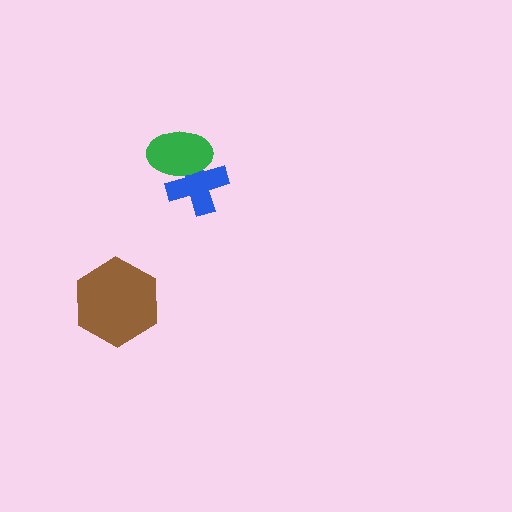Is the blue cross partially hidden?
Yes, it is partially covered by another shape.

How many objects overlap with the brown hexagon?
0 objects overlap with the brown hexagon.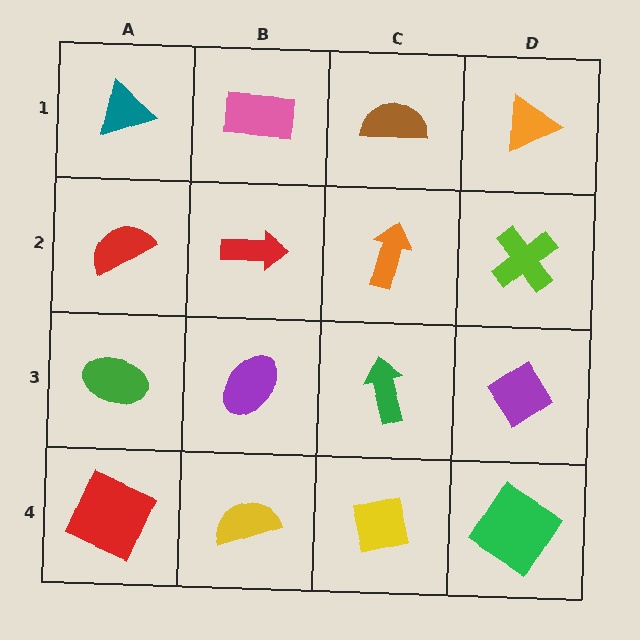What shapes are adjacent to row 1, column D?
A lime cross (row 2, column D), a brown semicircle (row 1, column C).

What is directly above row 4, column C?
A green arrow.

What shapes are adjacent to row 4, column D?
A purple diamond (row 3, column D), a yellow square (row 4, column C).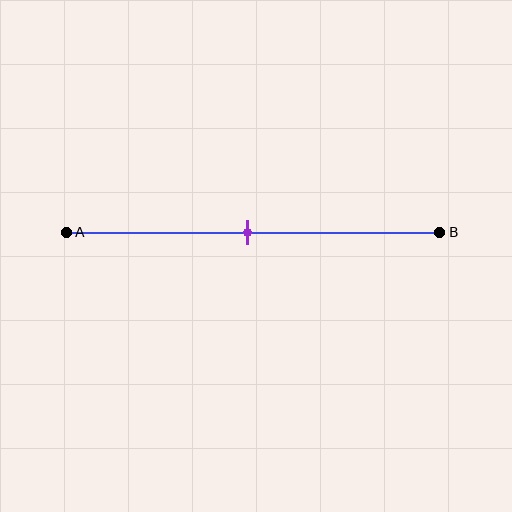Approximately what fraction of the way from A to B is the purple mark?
The purple mark is approximately 50% of the way from A to B.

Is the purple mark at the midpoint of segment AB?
Yes, the mark is approximately at the midpoint.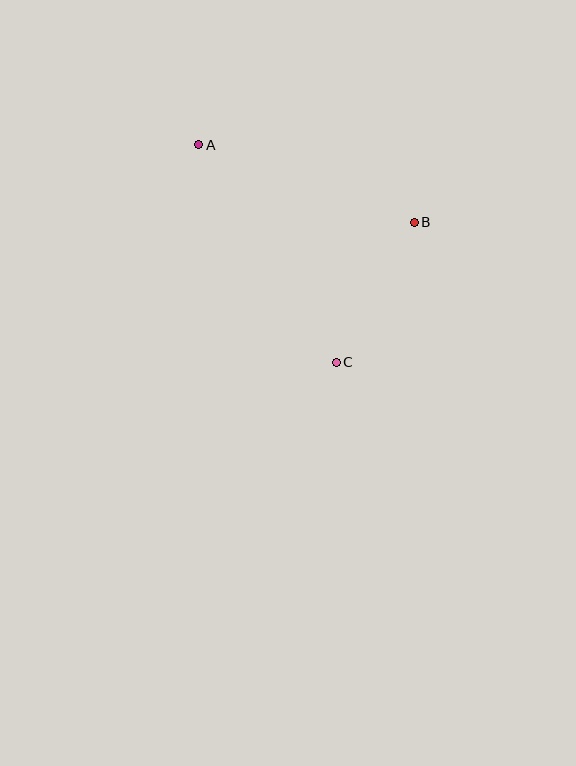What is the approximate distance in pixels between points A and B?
The distance between A and B is approximately 229 pixels.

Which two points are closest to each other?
Points B and C are closest to each other.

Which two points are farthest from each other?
Points A and C are farthest from each other.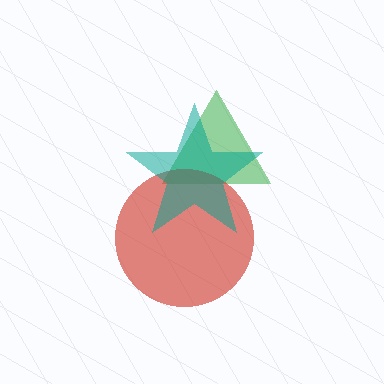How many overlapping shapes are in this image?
There are 3 overlapping shapes in the image.